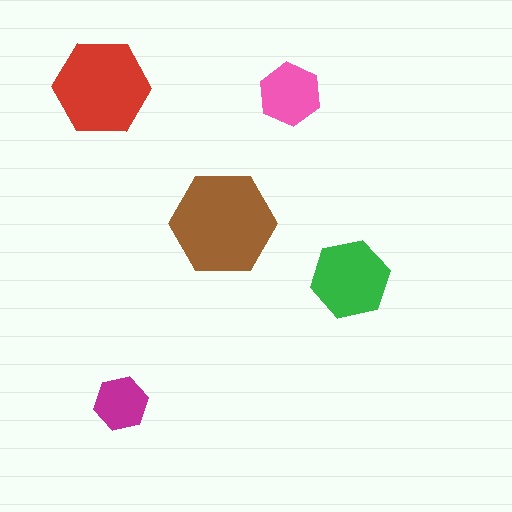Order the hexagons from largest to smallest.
the brown one, the red one, the green one, the pink one, the magenta one.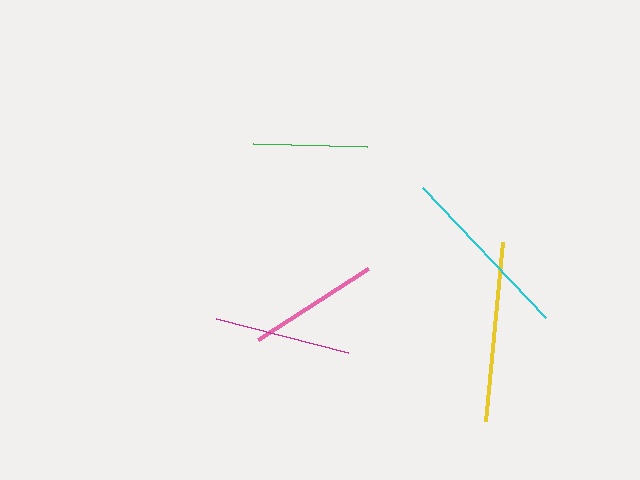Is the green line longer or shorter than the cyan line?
The cyan line is longer than the green line.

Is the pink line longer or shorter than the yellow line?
The yellow line is longer than the pink line.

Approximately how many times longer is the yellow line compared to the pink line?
The yellow line is approximately 1.4 times the length of the pink line.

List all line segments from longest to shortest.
From longest to shortest: yellow, cyan, magenta, pink, green.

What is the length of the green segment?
The green segment is approximately 113 pixels long.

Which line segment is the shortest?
The green line is the shortest at approximately 113 pixels.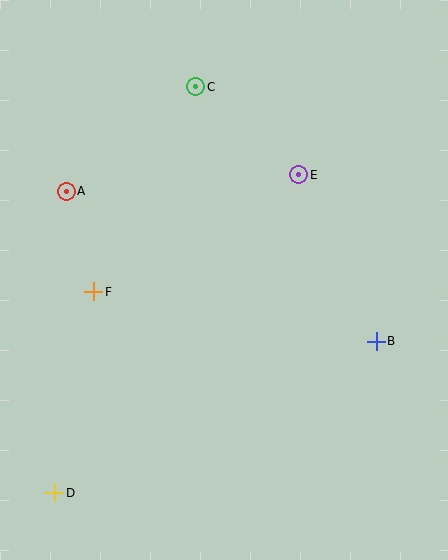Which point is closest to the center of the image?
Point E at (299, 175) is closest to the center.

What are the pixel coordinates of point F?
Point F is at (94, 292).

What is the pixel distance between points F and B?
The distance between F and B is 287 pixels.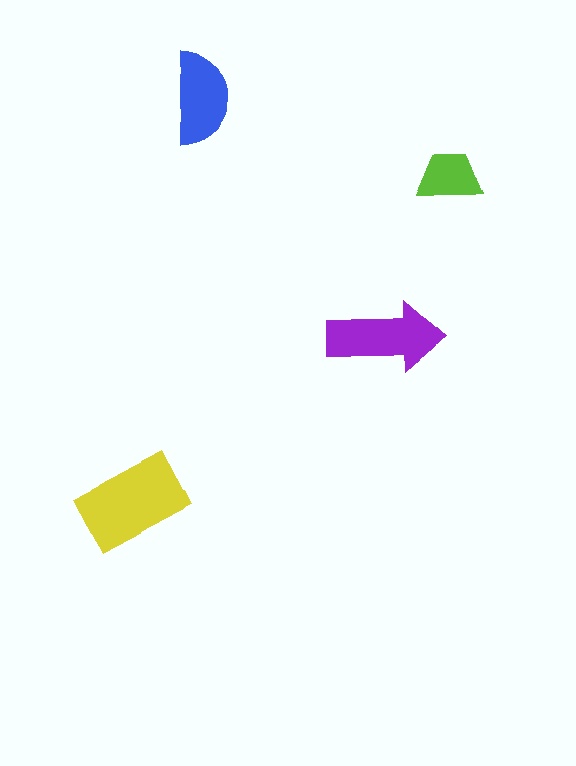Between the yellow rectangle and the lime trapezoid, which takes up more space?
The yellow rectangle.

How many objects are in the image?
There are 4 objects in the image.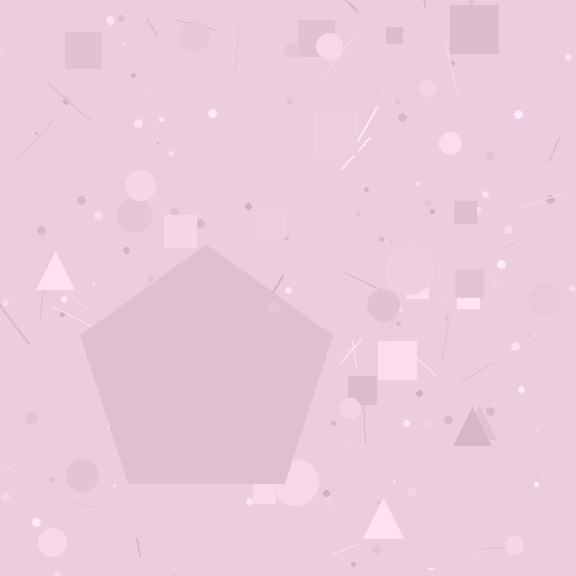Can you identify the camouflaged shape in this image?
The camouflaged shape is a pentagon.